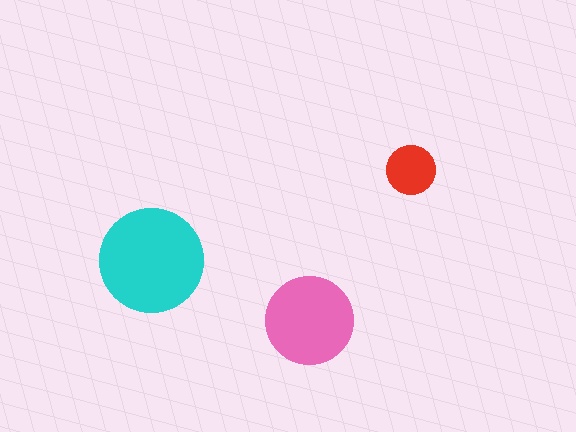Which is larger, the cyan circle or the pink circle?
The cyan one.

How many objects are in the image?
There are 3 objects in the image.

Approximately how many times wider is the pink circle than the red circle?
About 2 times wider.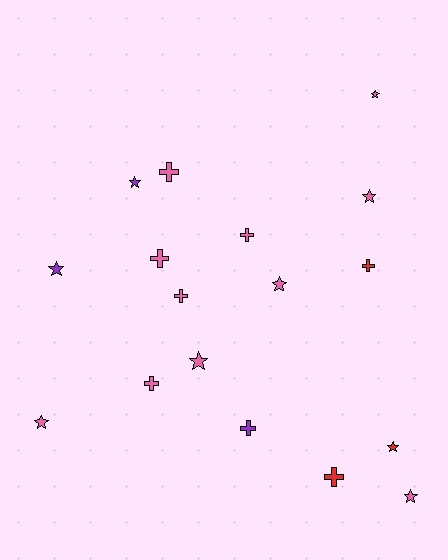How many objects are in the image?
There are 17 objects.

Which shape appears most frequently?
Star, with 9 objects.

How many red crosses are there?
There are 2 red crosses.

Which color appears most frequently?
Pink, with 11 objects.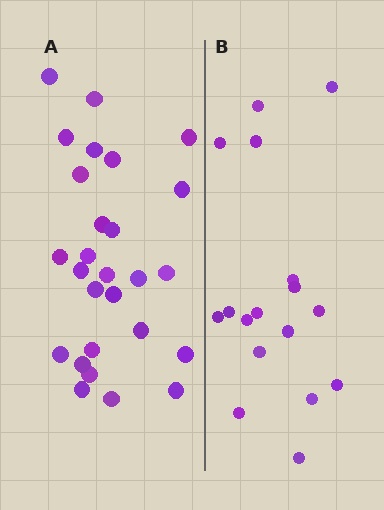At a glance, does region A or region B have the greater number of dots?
Region A (the left region) has more dots.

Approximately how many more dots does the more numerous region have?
Region A has roughly 10 or so more dots than region B.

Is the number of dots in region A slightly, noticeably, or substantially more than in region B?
Region A has substantially more. The ratio is roughly 1.6 to 1.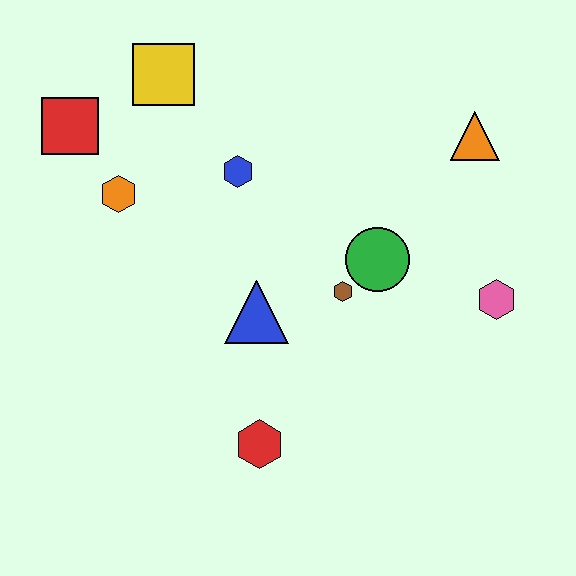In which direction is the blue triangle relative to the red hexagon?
The blue triangle is above the red hexagon.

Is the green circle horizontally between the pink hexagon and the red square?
Yes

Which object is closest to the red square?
The orange hexagon is closest to the red square.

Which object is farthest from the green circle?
The red square is farthest from the green circle.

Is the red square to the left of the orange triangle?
Yes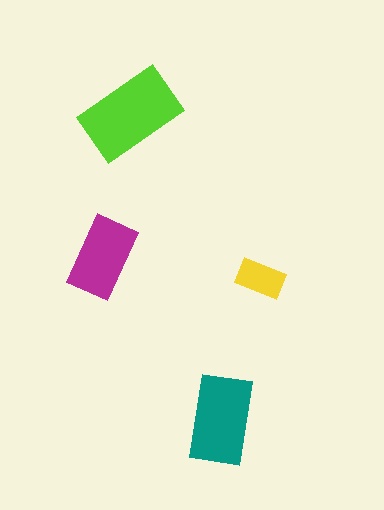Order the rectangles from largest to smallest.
the lime one, the teal one, the magenta one, the yellow one.